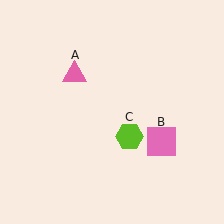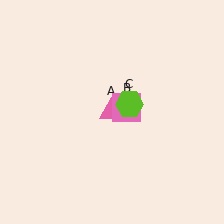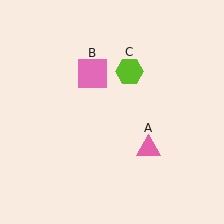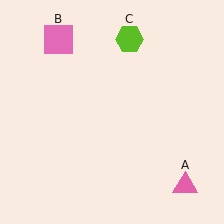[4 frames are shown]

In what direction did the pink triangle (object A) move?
The pink triangle (object A) moved down and to the right.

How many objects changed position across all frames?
3 objects changed position: pink triangle (object A), pink square (object B), lime hexagon (object C).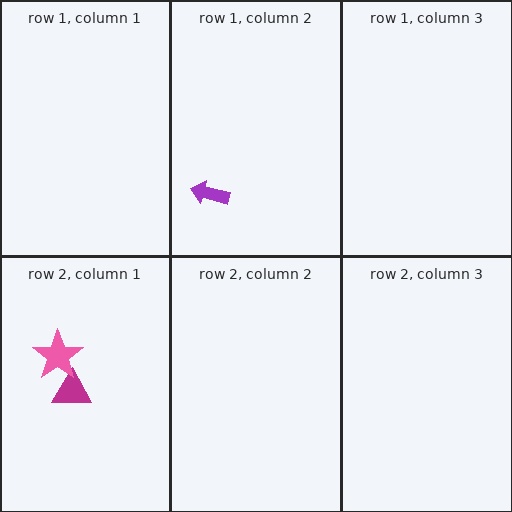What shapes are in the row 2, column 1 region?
The magenta triangle, the pink star.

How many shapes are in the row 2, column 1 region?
2.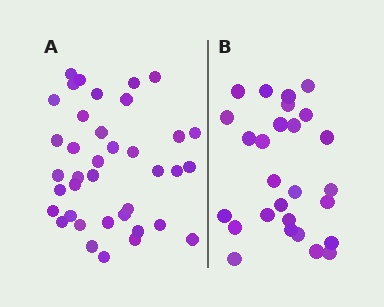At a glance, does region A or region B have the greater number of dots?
Region A (the left region) has more dots.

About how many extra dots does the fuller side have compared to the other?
Region A has roughly 12 or so more dots than region B.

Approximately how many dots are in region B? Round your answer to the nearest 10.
About 30 dots. (The exact count is 27, which rounds to 30.)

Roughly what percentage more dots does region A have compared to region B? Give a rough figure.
About 40% more.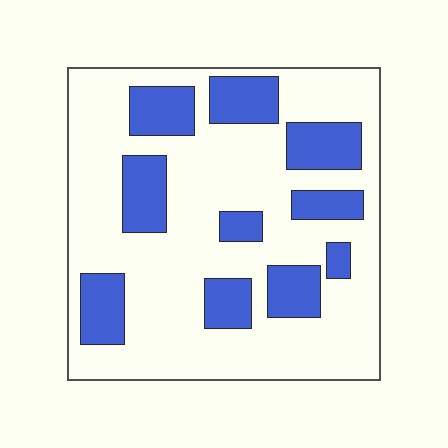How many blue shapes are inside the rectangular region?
10.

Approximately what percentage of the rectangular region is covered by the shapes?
Approximately 25%.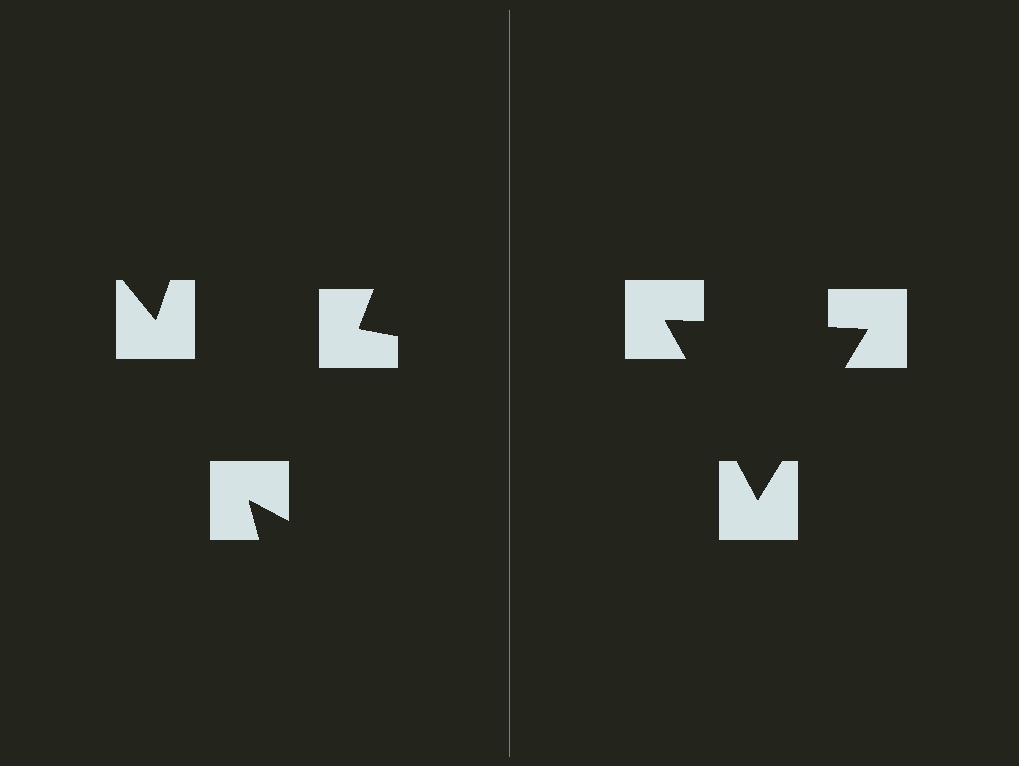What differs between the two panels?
The notched squares are positioned identically on both sides; only the wedge orientations differ. On the right they align to a triangle; on the left they are misaligned.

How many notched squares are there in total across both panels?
6 — 3 on each side.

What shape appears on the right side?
An illusory triangle.